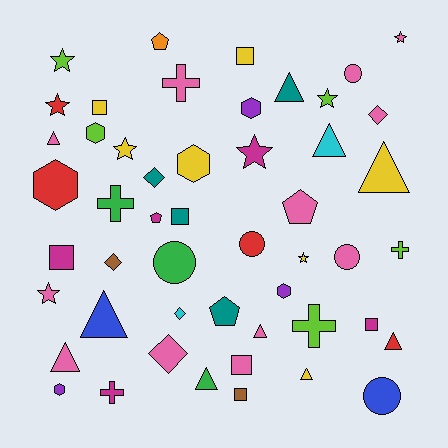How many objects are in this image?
There are 50 objects.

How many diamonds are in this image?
There are 5 diamonds.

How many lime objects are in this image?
There are 5 lime objects.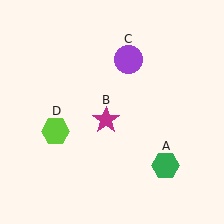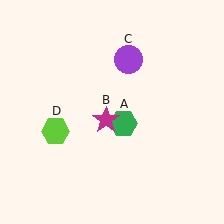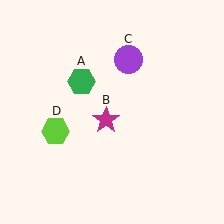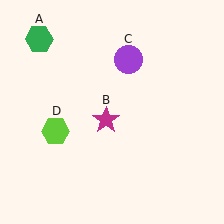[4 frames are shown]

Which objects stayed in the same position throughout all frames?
Magenta star (object B) and purple circle (object C) and lime hexagon (object D) remained stationary.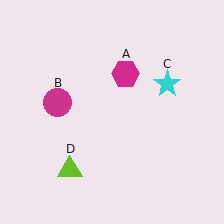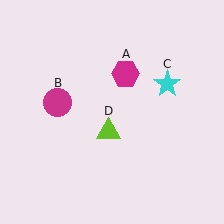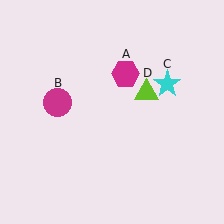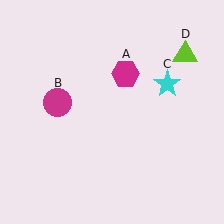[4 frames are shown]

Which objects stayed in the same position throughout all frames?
Magenta hexagon (object A) and magenta circle (object B) and cyan star (object C) remained stationary.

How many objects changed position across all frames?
1 object changed position: lime triangle (object D).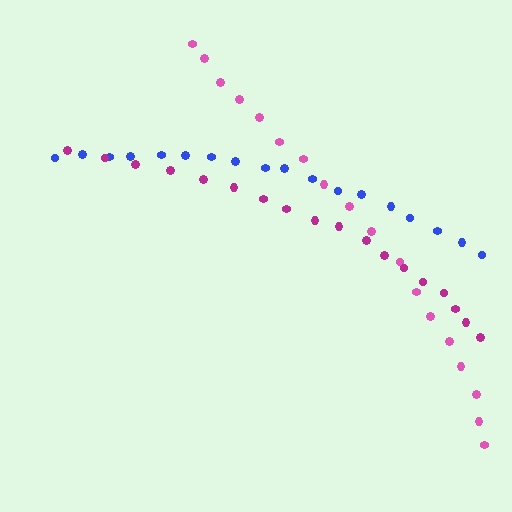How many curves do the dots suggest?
There are 3 distinct paths.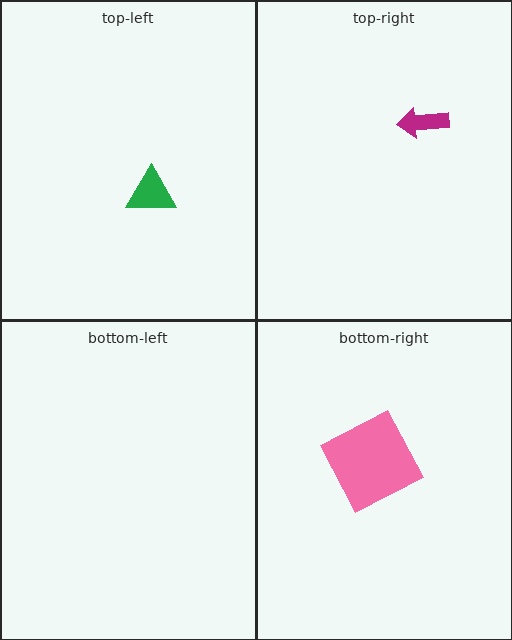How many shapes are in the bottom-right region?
1.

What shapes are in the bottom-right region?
The pink square.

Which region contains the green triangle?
The top-left region.